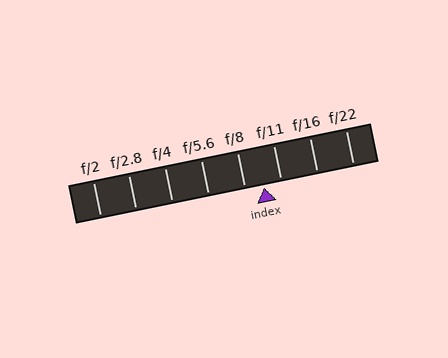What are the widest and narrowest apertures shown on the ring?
The widest aperture shown is f/2 and the narrowest is f/22.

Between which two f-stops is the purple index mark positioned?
The index mark is between f/8 and f/11.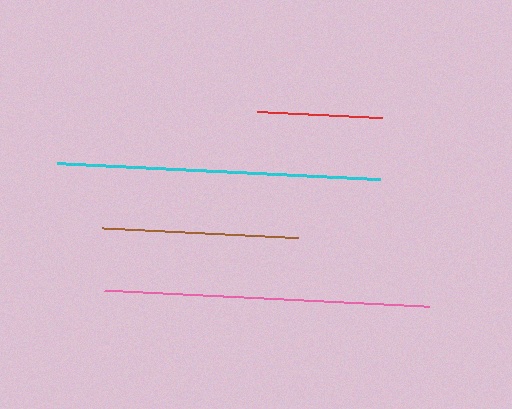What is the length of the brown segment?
The brown segment is approximately 197 pixels long.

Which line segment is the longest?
The pink line is the longest at approximately 325 pixels.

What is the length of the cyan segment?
The cyan segment is approximately 324 pixels long.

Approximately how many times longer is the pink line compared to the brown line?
The pink line is approximately 1.7 times the length of the brown line.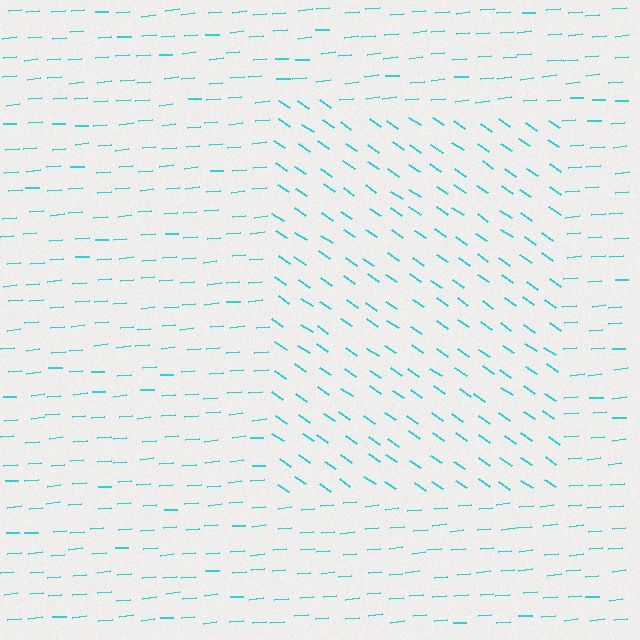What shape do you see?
I see a rectangle.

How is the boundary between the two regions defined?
The boundary is defined purely by a change in line orientation (approximately 39 degrees difference). All lines are the same color and thickness.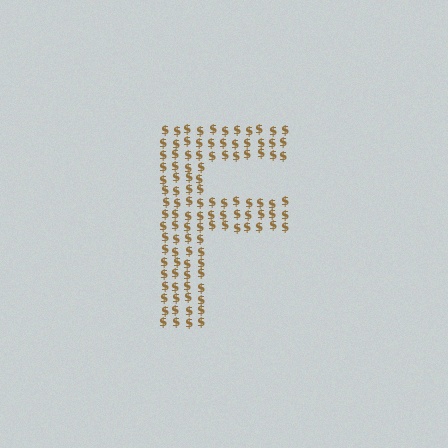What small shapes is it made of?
It is made of small dollar signs.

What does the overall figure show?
The overall figure shows the letter F.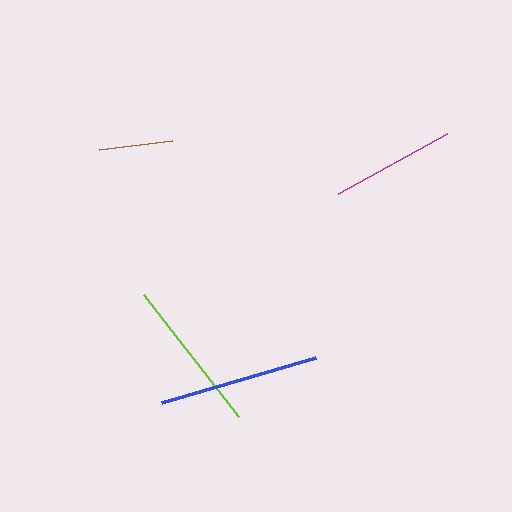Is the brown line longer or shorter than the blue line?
The blue line is longer than the brown line.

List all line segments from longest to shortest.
From longest to shortest: blue, lime, magenta, brown.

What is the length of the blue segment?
The blue segment is approximately 160 pixels long.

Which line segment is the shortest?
The brown line is the shortest at approximately 73 pixels.